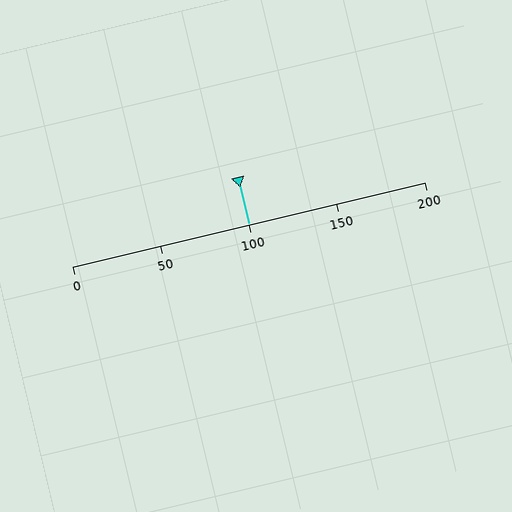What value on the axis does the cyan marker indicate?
The marker indicates approximately 100.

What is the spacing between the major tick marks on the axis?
The major ticks are spaced 50 apart.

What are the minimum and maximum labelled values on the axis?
The axis runs from 0 to 200.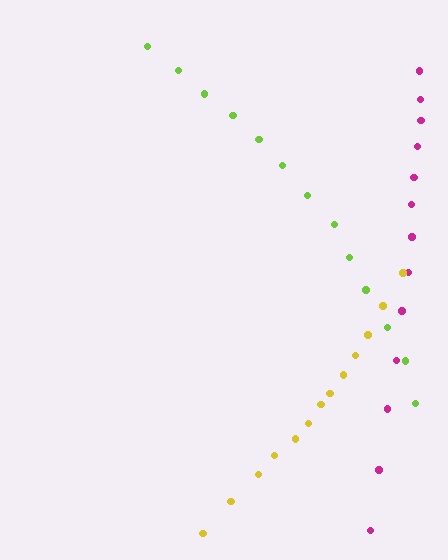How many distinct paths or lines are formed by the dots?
There are 3 distinct paths.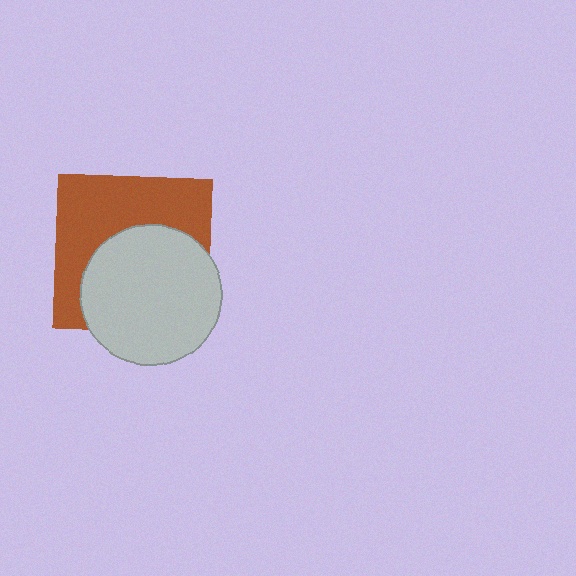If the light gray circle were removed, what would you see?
You would see the complete brown square.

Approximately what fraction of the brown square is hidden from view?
Roughly 51% of the brown square is hidden behind the light gray circle.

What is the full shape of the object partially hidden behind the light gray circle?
The partially hidden object is a brown square.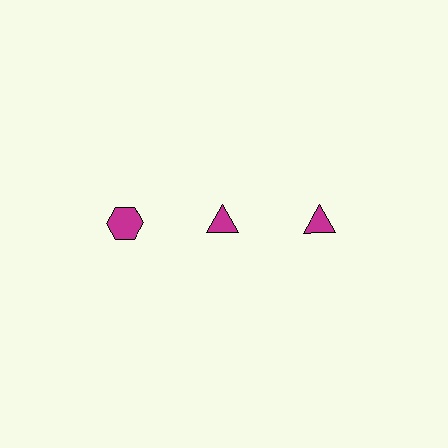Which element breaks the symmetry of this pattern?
The magenta hexagon in the top row, leftmost column breaks the symmetry. All other shapes are magenta triangles.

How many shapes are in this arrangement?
There are 3 shapes arranged in a grid pattern.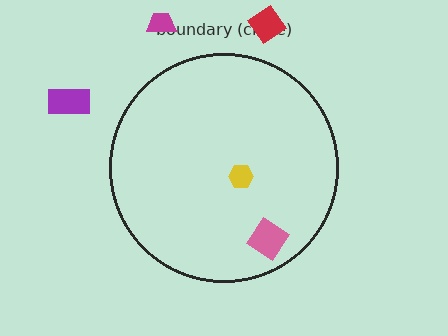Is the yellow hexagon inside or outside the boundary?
Inside.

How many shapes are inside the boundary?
2 inside, 3 outside.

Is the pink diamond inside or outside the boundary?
Inside.